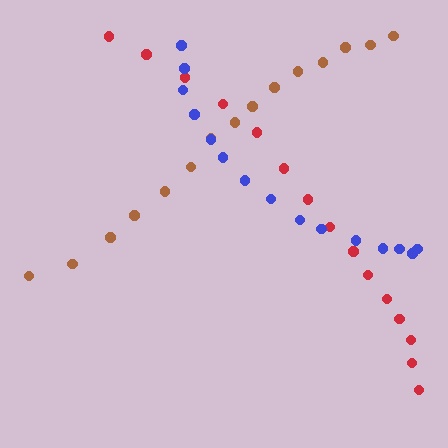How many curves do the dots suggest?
There are 3 distinct paths.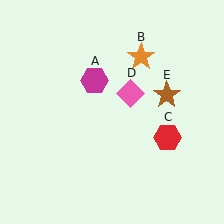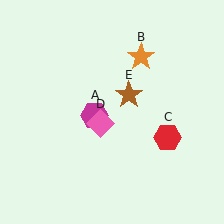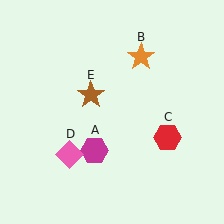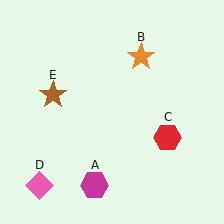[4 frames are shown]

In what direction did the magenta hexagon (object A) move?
The magenta hexagon (object A) moved down.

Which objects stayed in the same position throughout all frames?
Orange star (object B) and red hexagon (object C) remained stationary.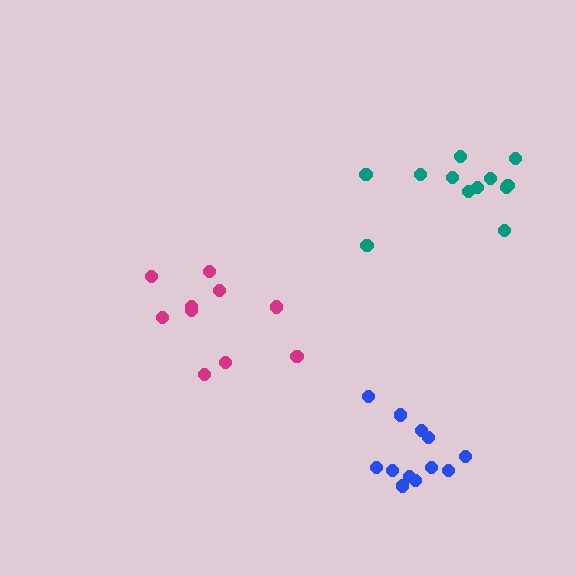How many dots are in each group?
Group 1: 10 dots, Group 2: 12 dots, Group 3: 12 dots (34 total).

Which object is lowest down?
The blue cluster is bottommost.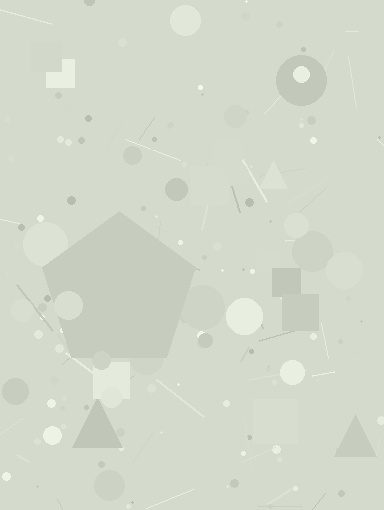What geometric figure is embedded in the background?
A pentagon is embedded in the background.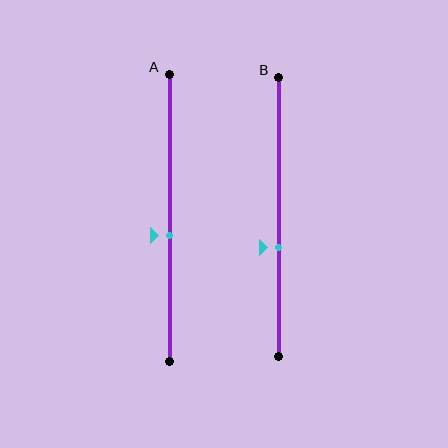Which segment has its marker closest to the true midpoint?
Segment A has its marker closest to the true midpoint.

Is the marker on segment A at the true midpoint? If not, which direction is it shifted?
No, the marker on segment A is shifted downward by about 6% of the segment length.